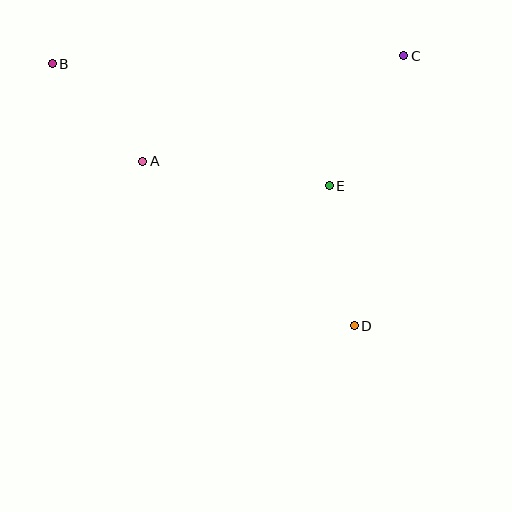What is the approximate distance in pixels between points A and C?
The distance between A and C is approximately 282 pixels.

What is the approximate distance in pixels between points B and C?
The distance between B and C is approximately 352 pixels.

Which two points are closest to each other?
Points A and B are closest to each other.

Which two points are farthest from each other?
Points B and D are farthest from each other.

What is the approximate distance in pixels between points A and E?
The distance between A and E is approximately 188 pixels.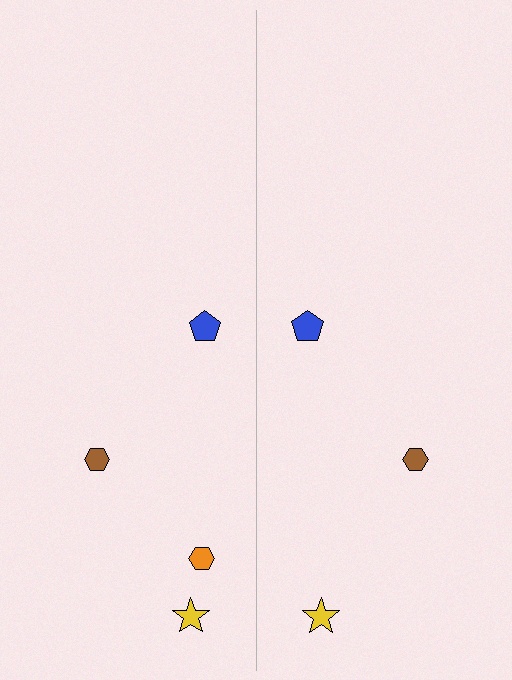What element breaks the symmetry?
A orange hexagon is missing from the right side.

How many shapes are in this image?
There are 7 shapes in this image.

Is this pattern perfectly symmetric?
No, the pattern is not perfectly symmetric. A orange hexagon is missing from the right side.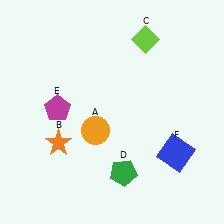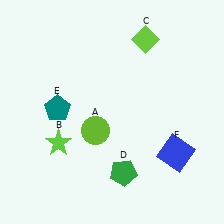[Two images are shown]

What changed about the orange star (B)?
In Image 1, B is orange. In Image 2, it changed to lime.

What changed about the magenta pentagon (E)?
In Image 1, E is magenta. In Image 2, it changed to teal.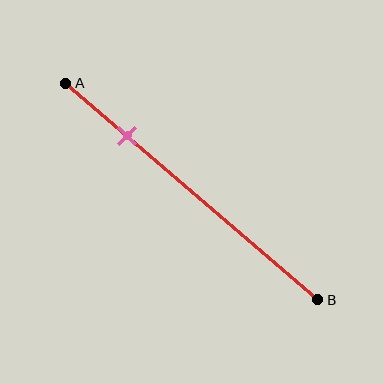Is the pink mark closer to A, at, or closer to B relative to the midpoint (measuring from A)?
The pink mark is closer to point A than the midpoint of segment AB.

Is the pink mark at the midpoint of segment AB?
No, the mark is at about 25% from A, not at the 50% midpoint.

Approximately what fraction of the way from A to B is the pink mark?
The pink mark is approximately 25% of the way from A to B.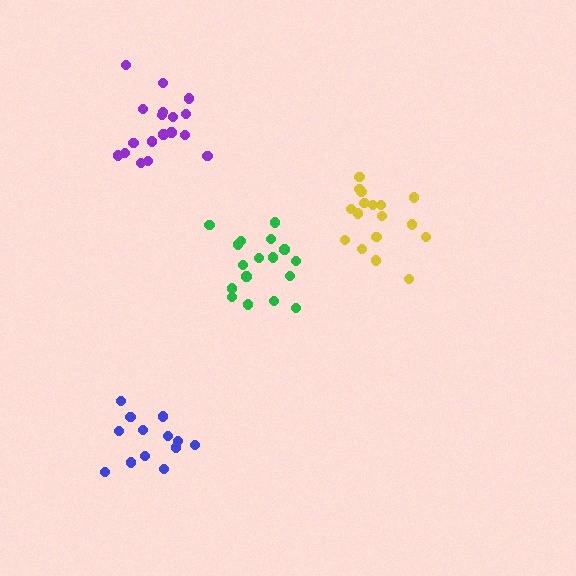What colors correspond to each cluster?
The clusters are colored: green, yellow, purple, blue.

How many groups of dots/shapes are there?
There are 4 groups.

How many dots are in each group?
Group 1: 17 dots, Group 2: 17 dots, Group 3: 18 dots, Group 4: 13 dots (65 total).